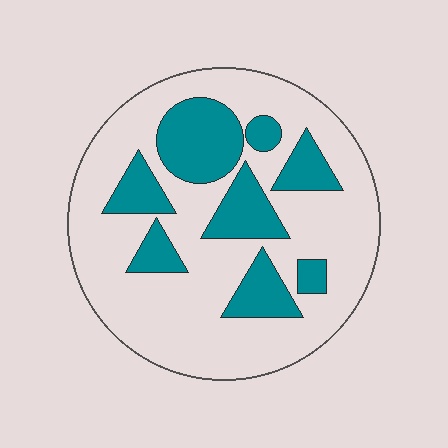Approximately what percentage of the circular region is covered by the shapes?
Approximately 30%.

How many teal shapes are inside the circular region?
8.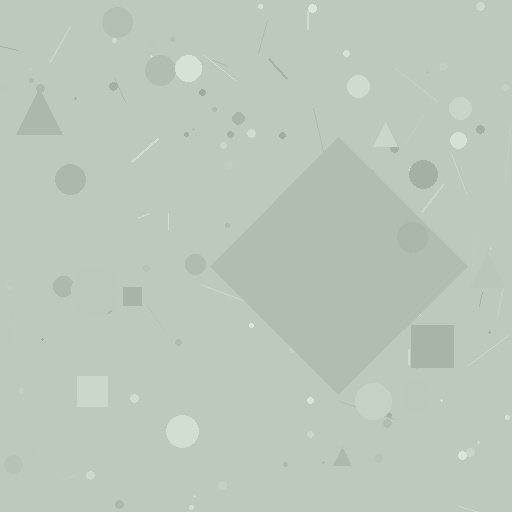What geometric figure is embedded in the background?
A diamond is embedded in the background.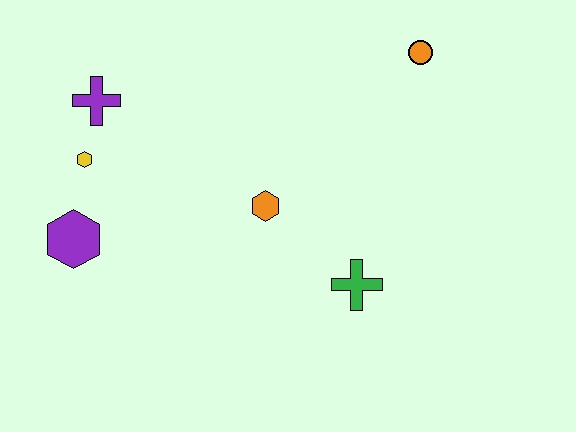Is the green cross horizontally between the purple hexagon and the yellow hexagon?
No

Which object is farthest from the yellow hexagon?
The orange circle is farthest from the yellow hexagon.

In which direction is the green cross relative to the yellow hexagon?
The green cross is to the right of the yellow hexagon.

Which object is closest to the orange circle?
The orange hexagon is closest to the orange circle.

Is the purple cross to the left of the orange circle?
Yes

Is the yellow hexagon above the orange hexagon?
Yes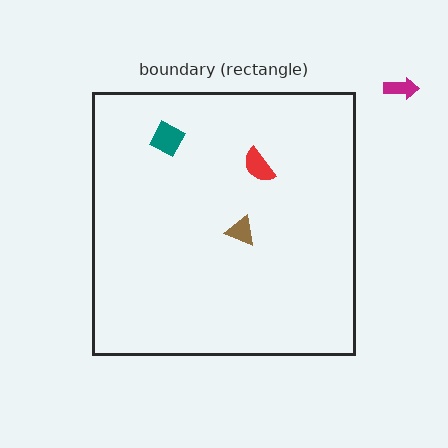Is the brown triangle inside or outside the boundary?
Inside.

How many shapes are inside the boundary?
3 inside, 1 outside.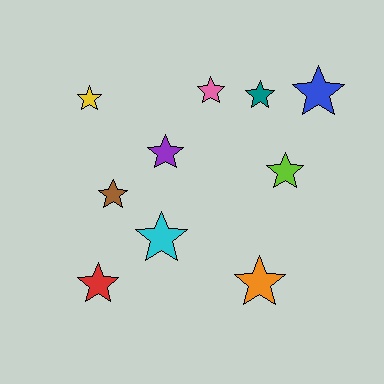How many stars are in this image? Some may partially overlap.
There are 10 stars.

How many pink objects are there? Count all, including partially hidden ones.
There is 1 pink object.